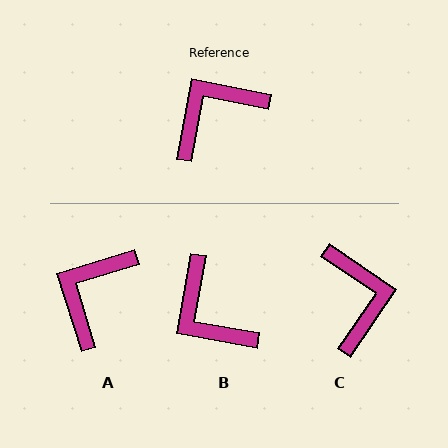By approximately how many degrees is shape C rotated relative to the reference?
Approximately 114 degrees clockwise.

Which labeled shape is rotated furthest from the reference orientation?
C, about 114 degrees away.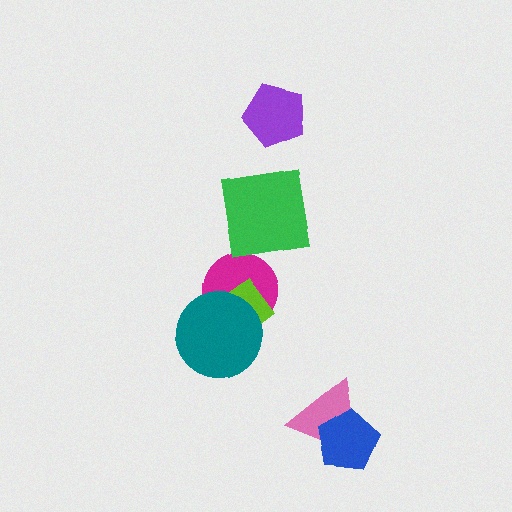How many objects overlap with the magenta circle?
2 objects overlap with the magenta circle.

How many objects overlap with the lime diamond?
2 objects overlap with the lime diamond.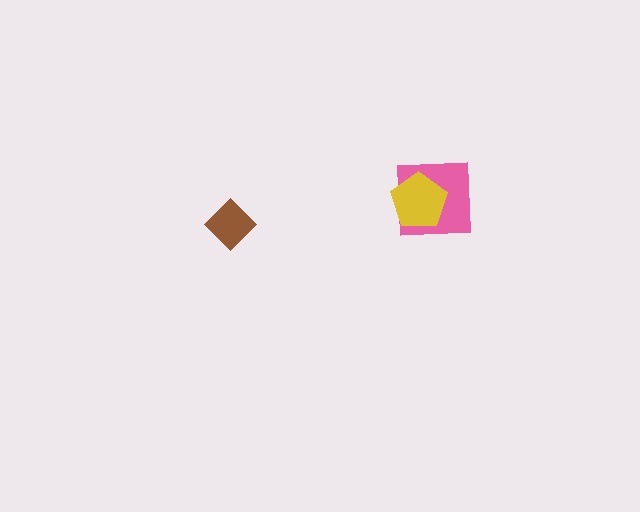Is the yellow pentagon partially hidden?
No, no other shape covers it.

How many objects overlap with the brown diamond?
0 objects overlap with the brown diamond.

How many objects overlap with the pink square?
1 object overlaps with the pink square.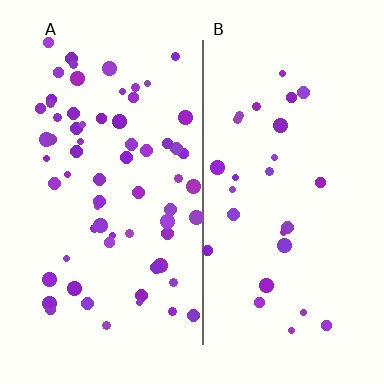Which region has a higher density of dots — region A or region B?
A (the left).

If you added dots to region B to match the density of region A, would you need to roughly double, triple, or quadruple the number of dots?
Approximately double.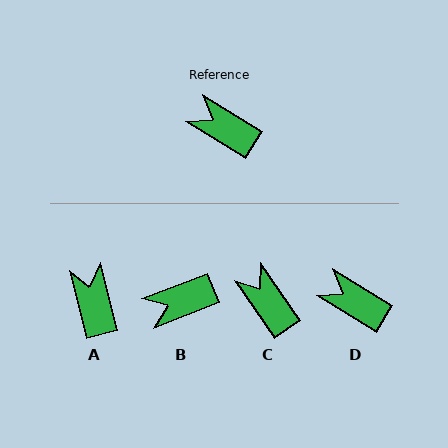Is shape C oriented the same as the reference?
No, it is off by about 24 degrees.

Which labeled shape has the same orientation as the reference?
D.